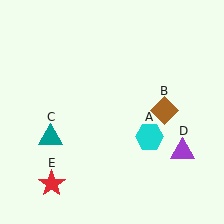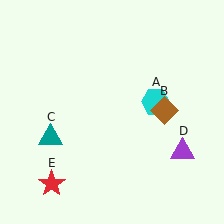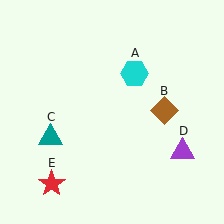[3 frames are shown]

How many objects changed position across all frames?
1 object changed position: cyan hexagon (object A).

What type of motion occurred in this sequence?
The cyan hexagon (object A) rotated counterclockwise around the center of the scene.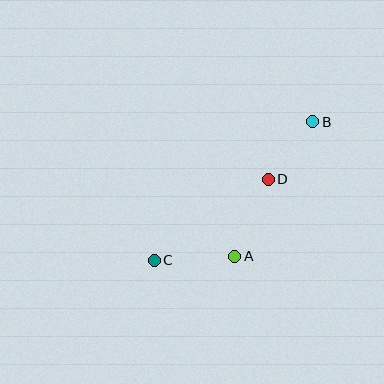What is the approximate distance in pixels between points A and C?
The distance between A and C is approximately 80 pixels.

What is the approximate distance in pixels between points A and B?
The distance between A and B is approximately 156 pixels.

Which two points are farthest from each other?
Points B and C are farthest from each other.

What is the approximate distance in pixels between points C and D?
The distance between C and D is approximately 140 pixels.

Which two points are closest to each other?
Points B and D are closest to each other.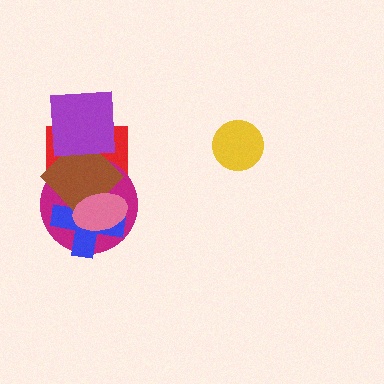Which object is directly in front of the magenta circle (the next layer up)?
The blue cross is directly in front of the magenta circle.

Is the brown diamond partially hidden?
Yes, it is partially covered by another shape.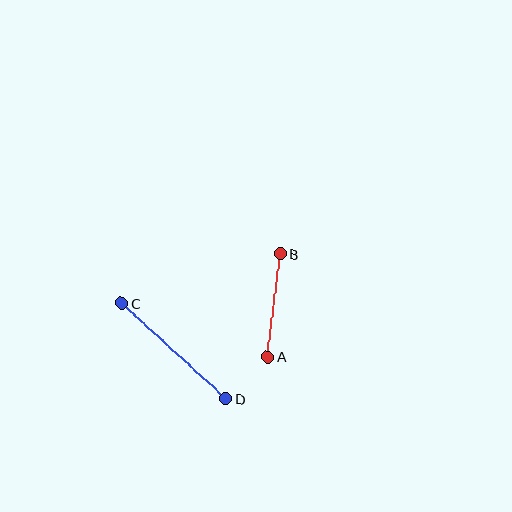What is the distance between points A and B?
The distance is approximately 104 pixels.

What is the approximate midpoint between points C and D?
The midpoint is at approximately (174, 351) pixels.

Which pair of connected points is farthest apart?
Points C and D are farthest apart.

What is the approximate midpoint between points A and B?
The midpoint is at approximately (274, 305) pixels.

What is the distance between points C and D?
The distance is approximately 141 pixels.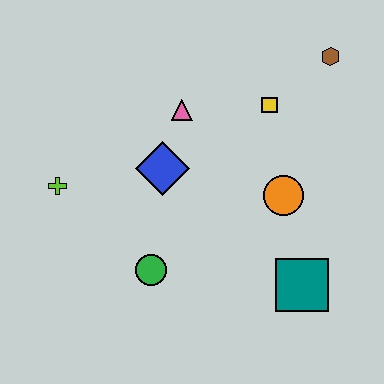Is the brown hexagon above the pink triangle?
Yes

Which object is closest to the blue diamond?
The pink triangle is closest to the blue diamond.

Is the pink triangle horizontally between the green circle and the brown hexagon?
Yes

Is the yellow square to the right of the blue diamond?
Yes